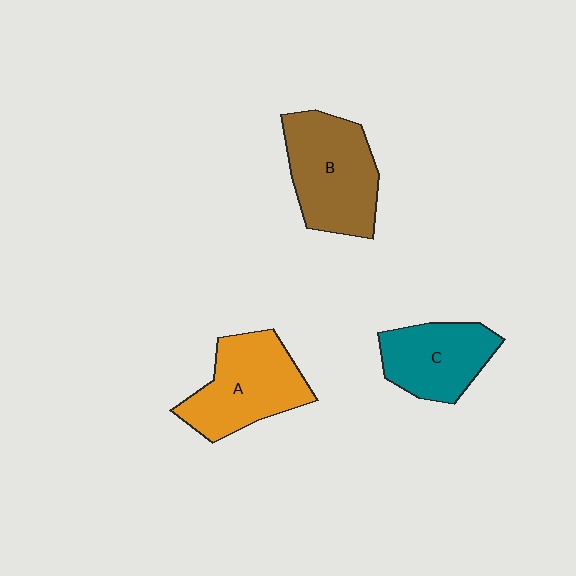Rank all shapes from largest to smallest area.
From largest to smallest: B (brown), A (orange), C (teal).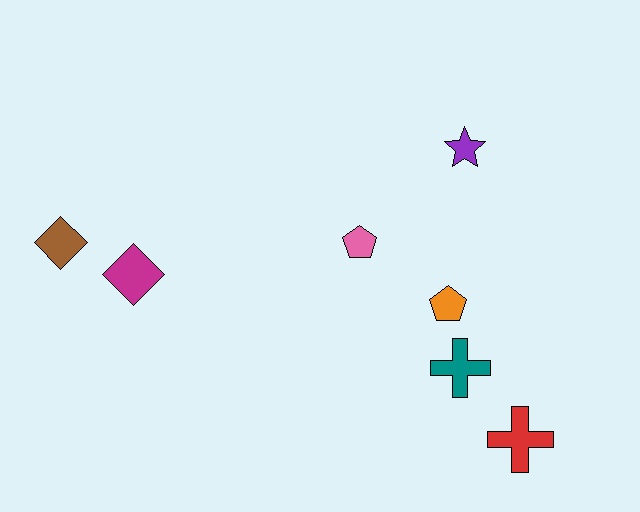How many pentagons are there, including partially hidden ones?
There are 2 pentagons.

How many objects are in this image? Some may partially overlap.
There are 7 objects.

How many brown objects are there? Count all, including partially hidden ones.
There is 1 brown object.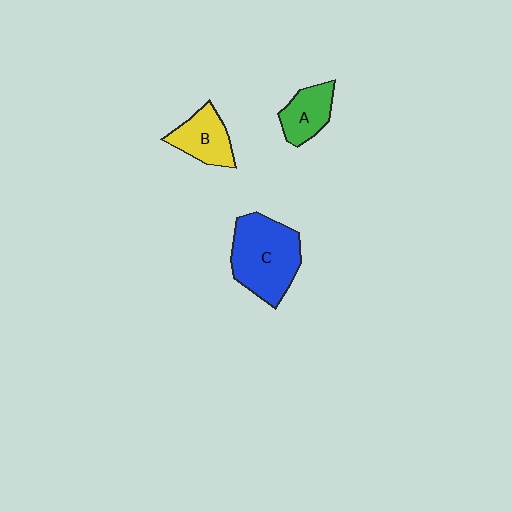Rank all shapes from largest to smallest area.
From largest to smallest: C (blue), B (yellow), A (green).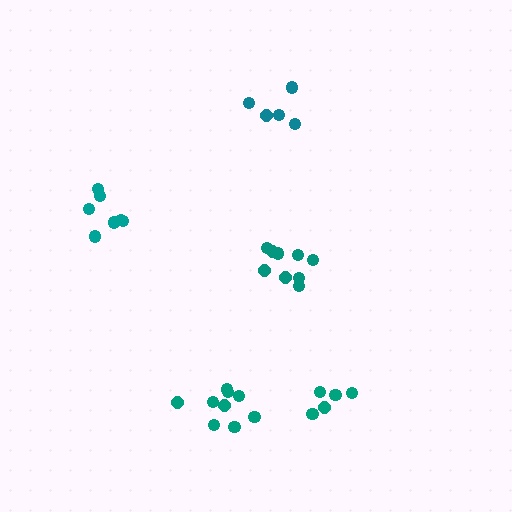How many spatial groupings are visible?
There are 5 spatial groupings.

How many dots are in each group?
Group 1: 5 dots, Group 2: 7 dots, Group 3: 5 dots, Group 4: 9 dots, Group 5: 9 dots (35 total).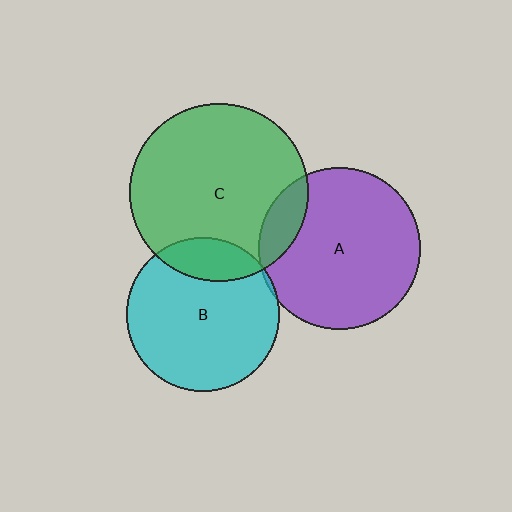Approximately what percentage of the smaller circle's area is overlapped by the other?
Approximately 15%.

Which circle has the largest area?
Circle C (green).